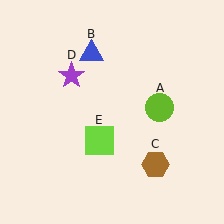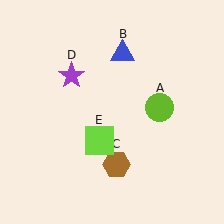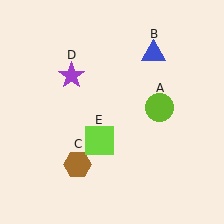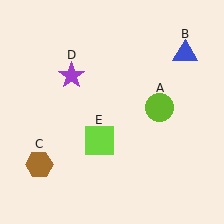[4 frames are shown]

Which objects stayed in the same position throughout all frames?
Lime circle (object A) and purple star (object D) and lime square (object E) remained stationary.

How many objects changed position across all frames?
2 objects changed position: blue triangle (object B), brown hexagon (object C).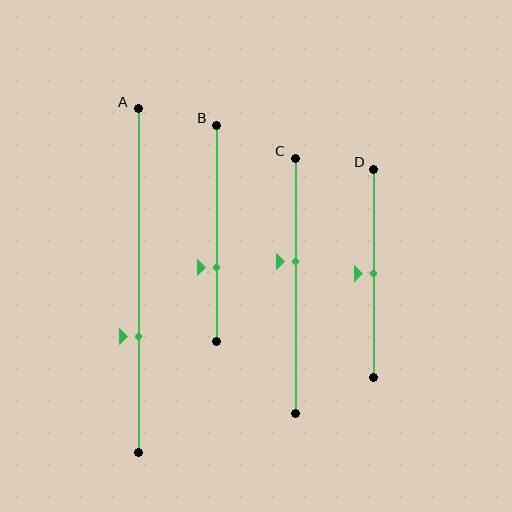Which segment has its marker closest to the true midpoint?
Segment D has its marker closest to the true midpoint.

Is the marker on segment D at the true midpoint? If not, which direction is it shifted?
Yes, the marker on segment D is at the true midpoint.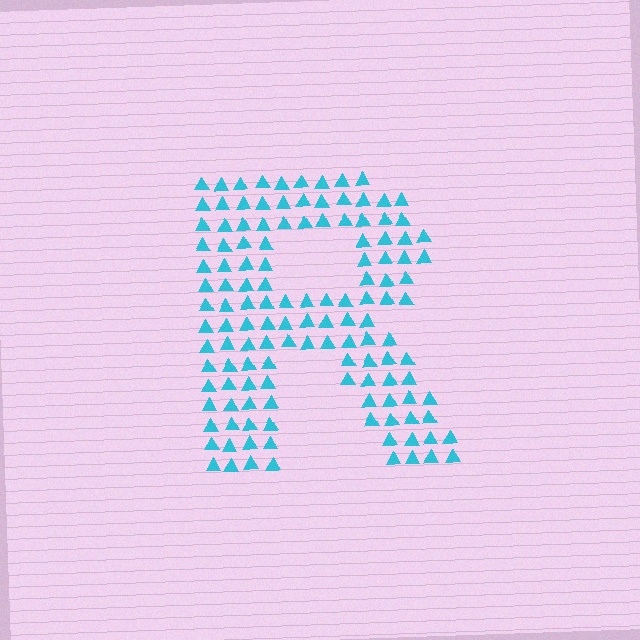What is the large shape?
The large shape is the letter R.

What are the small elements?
The small elements are triangles.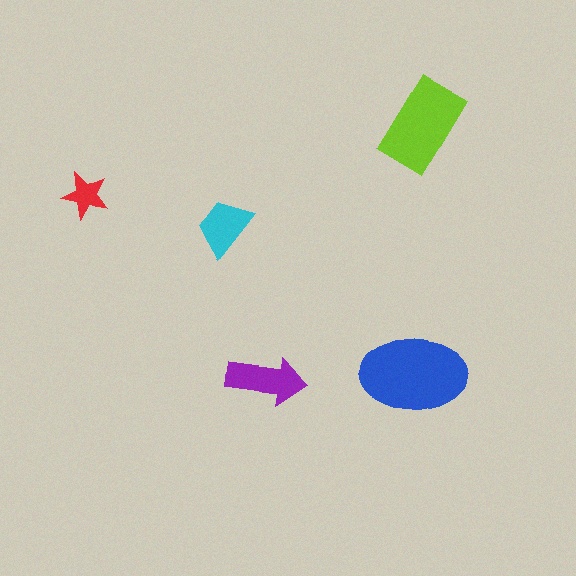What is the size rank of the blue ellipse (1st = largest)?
1st.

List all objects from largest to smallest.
The blue ellipse, the lime rectangle, the purple arrow, the cyan trapezoid, the red star.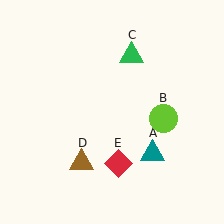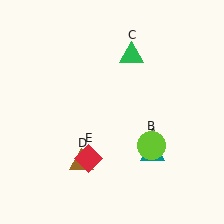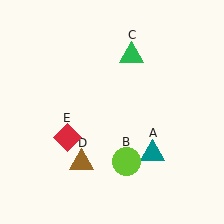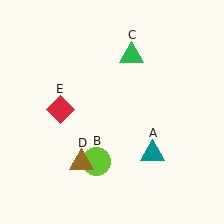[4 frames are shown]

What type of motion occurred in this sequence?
The lime circle (object B), red diamond (object E) rotated clockwise around the center of the scene.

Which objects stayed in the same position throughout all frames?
Teal triangle (object A) and green triangle (object C) and brown triangle (object D) remained stationary.